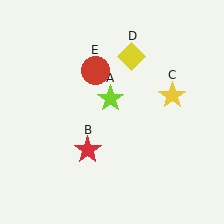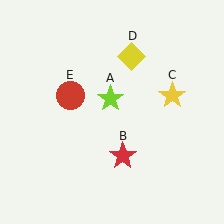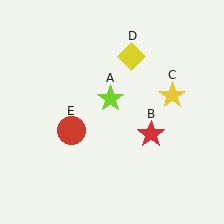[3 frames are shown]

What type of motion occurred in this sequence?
The red star (object B), red circle (object E) rotated counterclockwise around the center of the scene.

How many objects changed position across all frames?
2 objects changed position: red star (object B), red circle (object E).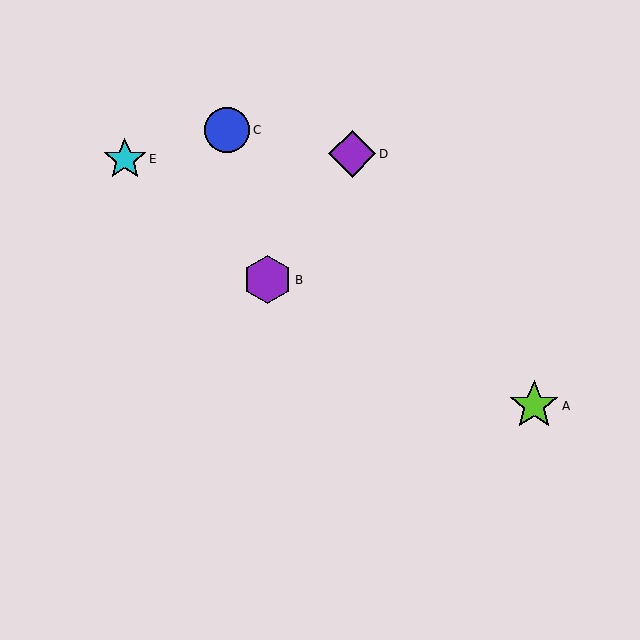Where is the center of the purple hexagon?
The center of the purple hexagon is at (268, 280).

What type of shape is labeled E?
Shape E is a cyan star.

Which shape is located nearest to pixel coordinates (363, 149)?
The purple diamond (labeled D) at (352, 154) is nearest to that location.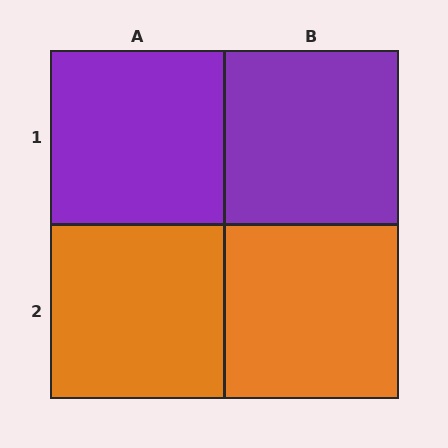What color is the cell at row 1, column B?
Purple.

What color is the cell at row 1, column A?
Purple.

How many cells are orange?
2 cells are orange.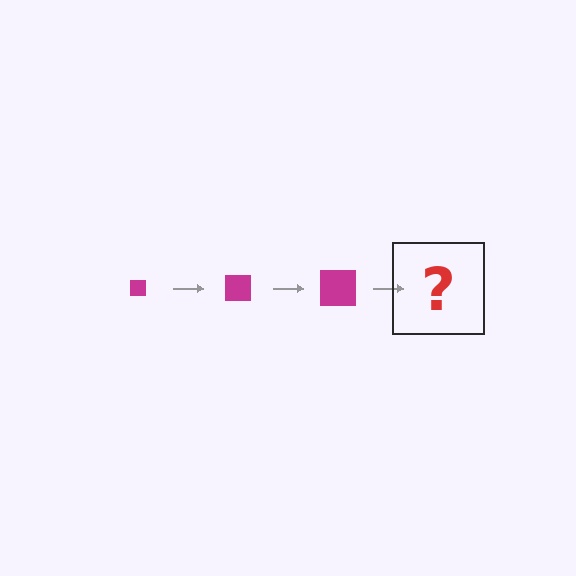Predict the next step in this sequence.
The next step is a magenta square, larger than the previous one.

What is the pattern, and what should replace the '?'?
The pattern is that the square gets progressively larger each step. The '?' should be a magenta square, larger than the previous one.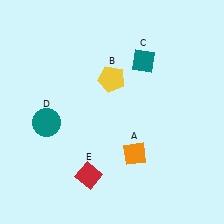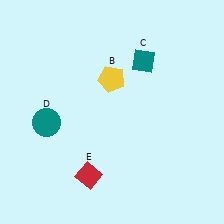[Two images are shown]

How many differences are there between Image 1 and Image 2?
There is 1 difference between the two images.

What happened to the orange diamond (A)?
The orange diamond (A) was removed in Image 2. It was in the bottom-right area of Image 1.